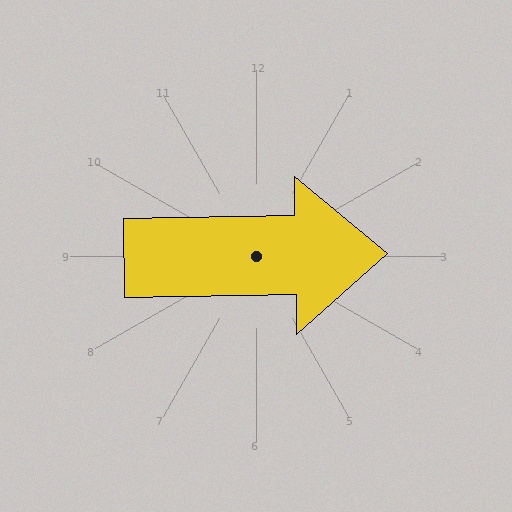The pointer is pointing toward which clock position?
Roughly 3 o'clock.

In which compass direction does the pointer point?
East.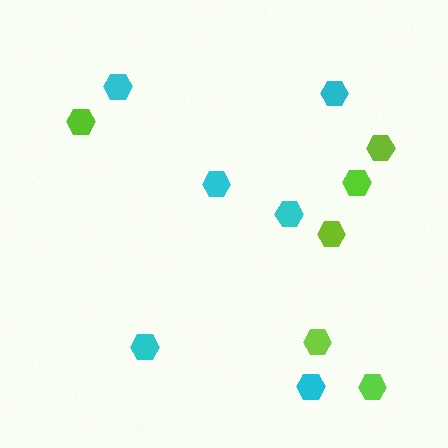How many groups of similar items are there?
There are 2 groups: one group of cyan hexagons (6) and one group of lime hexagons (6).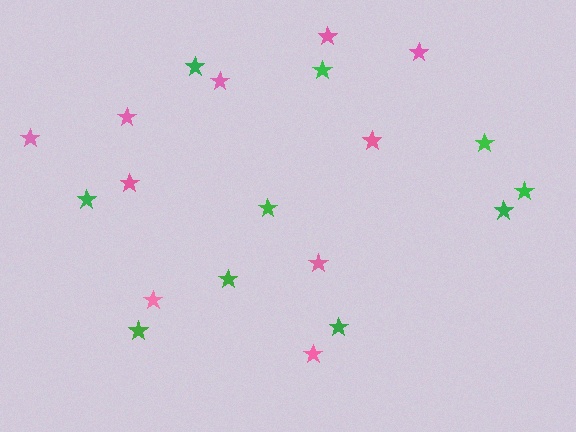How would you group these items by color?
There are 2 groups: one group of green stars (10) and one group of pink stars (10).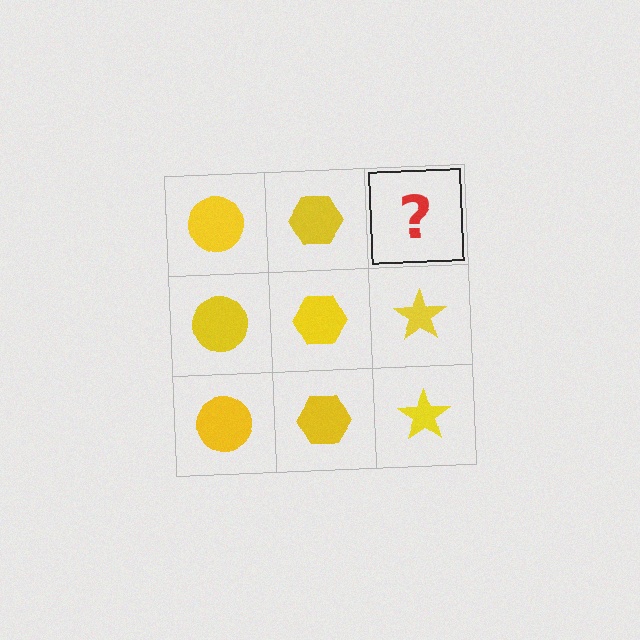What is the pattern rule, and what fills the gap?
The rule is that each column has a consistent shape. The gap should be filled with a yellow star.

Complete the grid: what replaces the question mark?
The question mark should be replaced with a yellow star.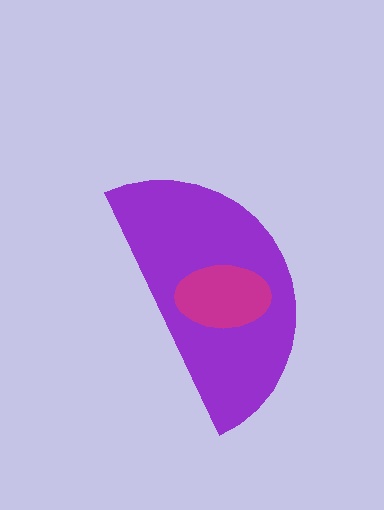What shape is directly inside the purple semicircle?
The magenta ellipse.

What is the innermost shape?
The magenta ellipse.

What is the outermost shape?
The purple semicircle.